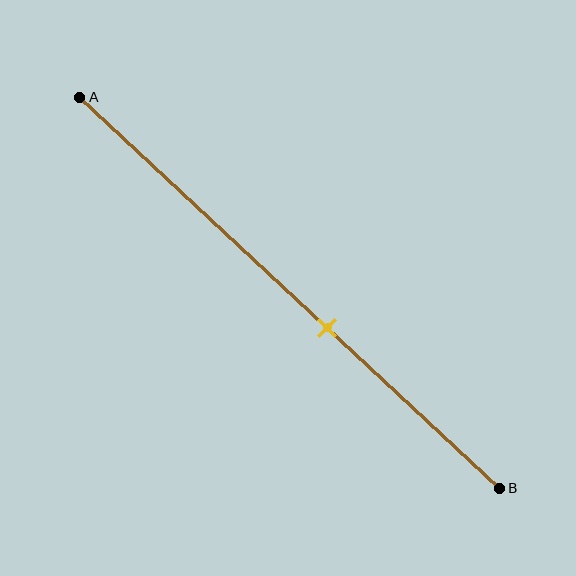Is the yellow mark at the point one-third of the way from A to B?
No, the mark is at about 60% from A, not at the 33% one-third point.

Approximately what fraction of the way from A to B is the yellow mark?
The yellow mark is approximately 60% of the way from A to B.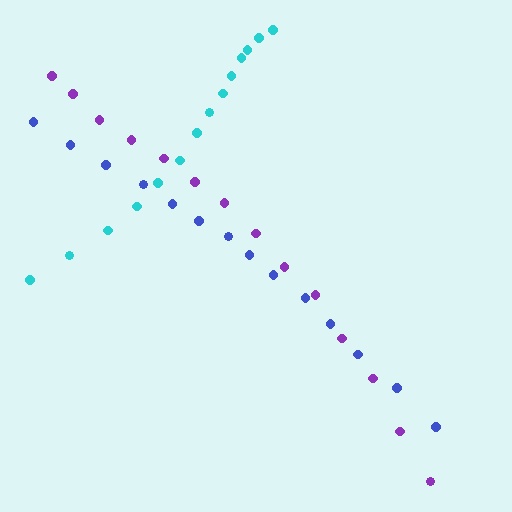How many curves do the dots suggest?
There are 3 distinct paths.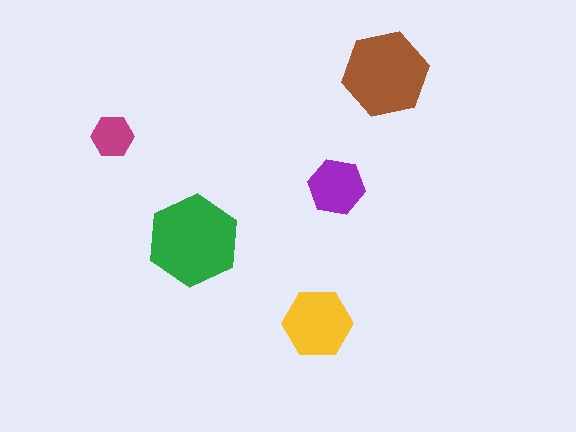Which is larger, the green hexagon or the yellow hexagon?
The green one.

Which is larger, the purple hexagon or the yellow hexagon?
The yellow one.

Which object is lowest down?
The yellow hexagon is bottommost.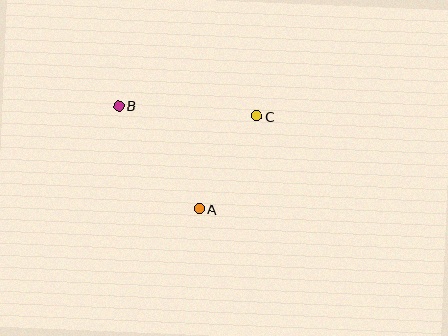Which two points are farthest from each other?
Points B and C are farthest from each other.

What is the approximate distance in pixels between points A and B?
The distance between A and B is approximately 131 pixels.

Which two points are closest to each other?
Points A and C are closest to each other.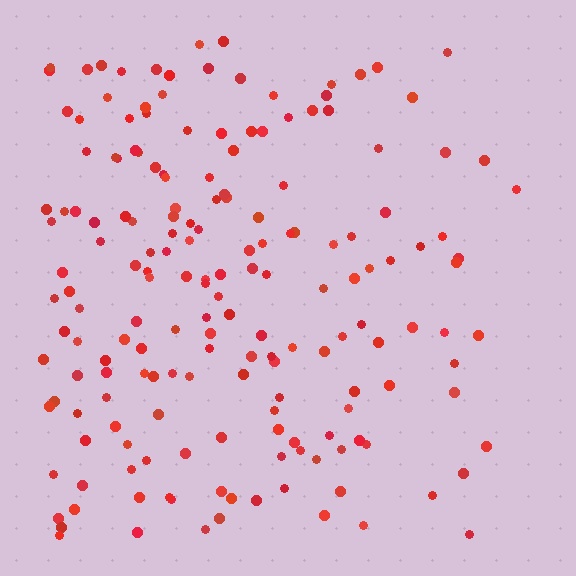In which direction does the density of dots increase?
From right to left, with the left side densest.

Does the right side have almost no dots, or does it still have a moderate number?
Still a moderate number, just noticeably fewer than the left.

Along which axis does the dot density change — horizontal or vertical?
Horizontal.